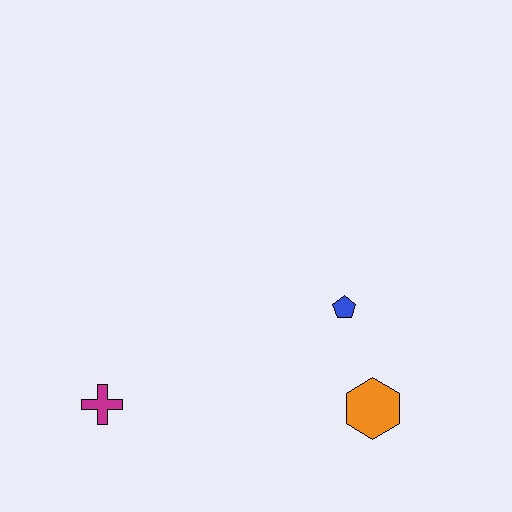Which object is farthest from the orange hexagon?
The magenta cross is farthest from the orange hexagon.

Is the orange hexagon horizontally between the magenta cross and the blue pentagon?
No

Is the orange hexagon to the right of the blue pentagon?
Yes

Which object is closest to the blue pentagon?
The orange hexagon is closest to the blue pentagon.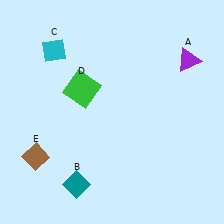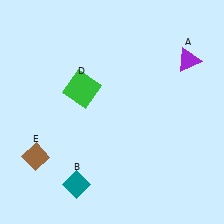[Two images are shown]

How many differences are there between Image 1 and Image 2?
There is 1 difference between the two images.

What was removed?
The cyan diamond (C) was removed in Image 2.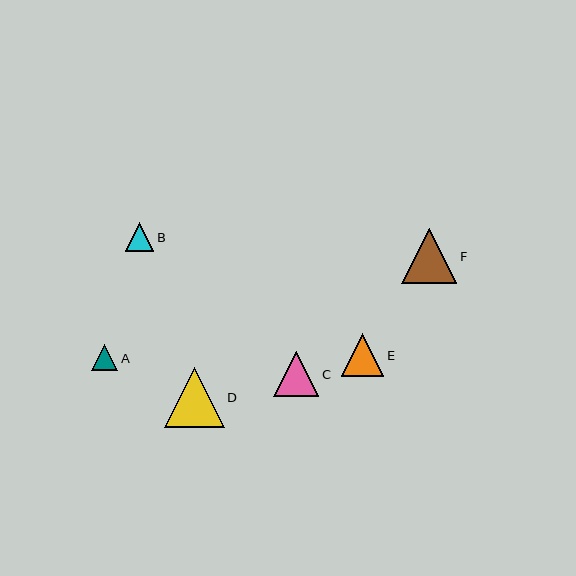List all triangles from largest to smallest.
From largest to smallest: D, F, C, E, B, A.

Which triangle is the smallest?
Triangle A is the smallest with a size of approximately 26 pixels.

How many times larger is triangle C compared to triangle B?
Triangle C is approximately 1.6 times the size of triangle B.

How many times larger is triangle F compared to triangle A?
Triangle F is approximately 2.1 times the size of triangle A.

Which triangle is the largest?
Triangle D is the largest with a size of approximately 60 pixels.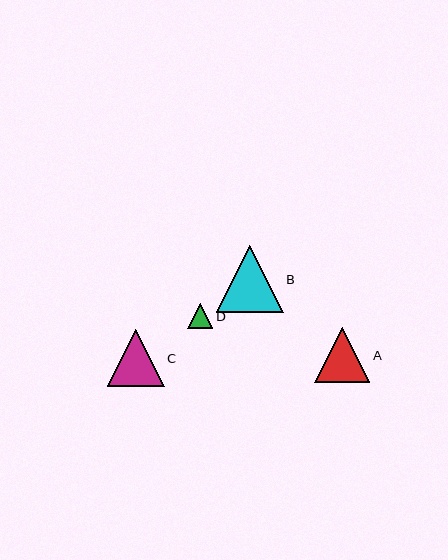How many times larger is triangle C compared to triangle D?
Triangle C is approximately 2.3 times the size of triangle D.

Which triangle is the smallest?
Triangle D is the smallest with a size of approximately 25 pixels.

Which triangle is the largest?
Triangle B is the largest with a size of approximately 67 pixels.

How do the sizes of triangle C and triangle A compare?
Triangle C and triangle A are approximately the same size.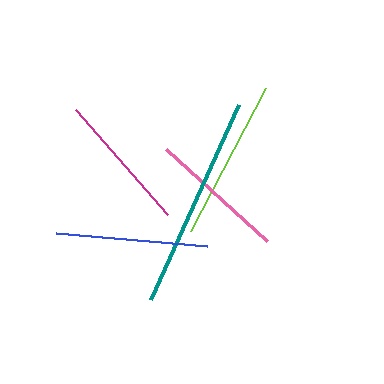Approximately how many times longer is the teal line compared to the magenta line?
The teal line is approximately 1.5 times the length of the magenta line.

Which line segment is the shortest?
The pink line is the shortest at approximately 137 pixels.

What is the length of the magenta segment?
The magenta segment is approximately 140 pixels long.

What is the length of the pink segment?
The pink segment is approximately 137 pixels long.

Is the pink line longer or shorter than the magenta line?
The magenta line is longer than the pink line.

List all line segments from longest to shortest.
From longest to shortest: teal, lime, blue, magenta, pink.